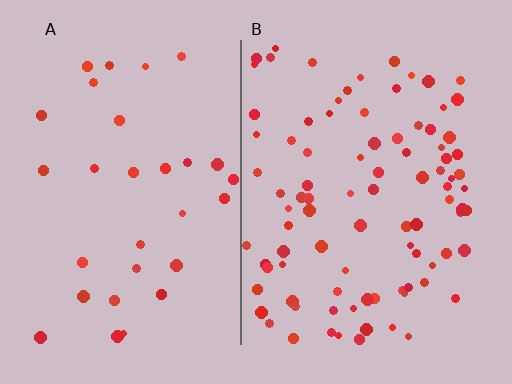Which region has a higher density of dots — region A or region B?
B (the right).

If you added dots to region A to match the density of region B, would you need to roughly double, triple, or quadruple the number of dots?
Approximately triple.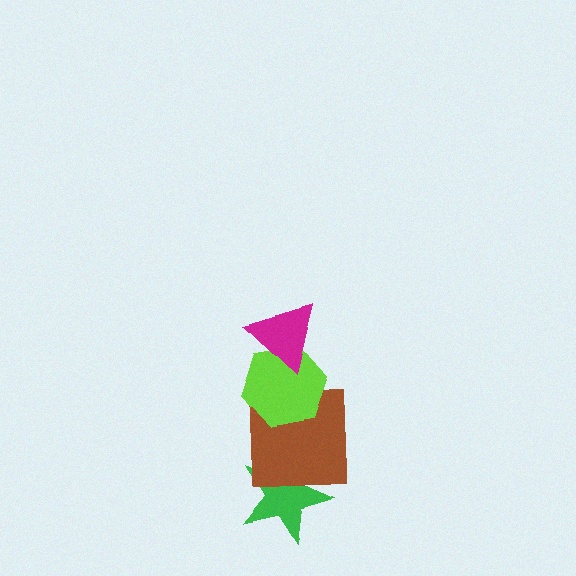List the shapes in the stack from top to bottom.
From top to bottom: the magenta triangle, the lime hexagon, the brown square, the green star.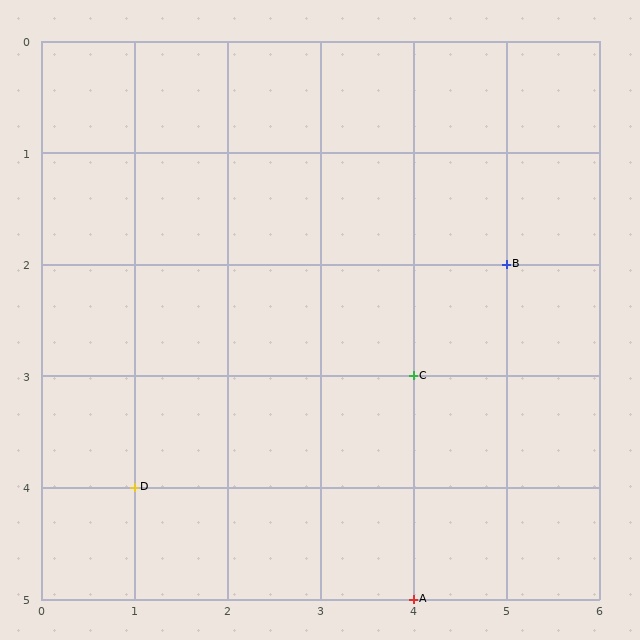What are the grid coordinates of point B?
Point B is at grid coordinates (5, 2).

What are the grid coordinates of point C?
Point C is at grid coordinates (4, 3).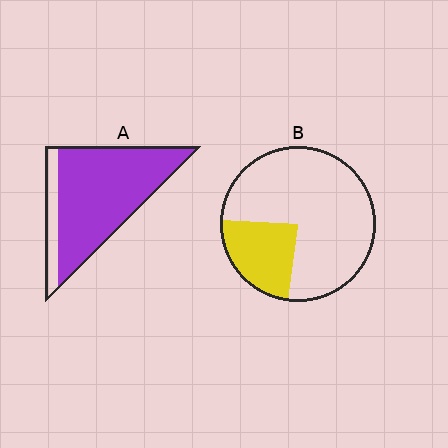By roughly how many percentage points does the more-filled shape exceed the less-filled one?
By roughly 60 percentage points (A over B).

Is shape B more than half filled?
No.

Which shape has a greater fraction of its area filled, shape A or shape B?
Shape A.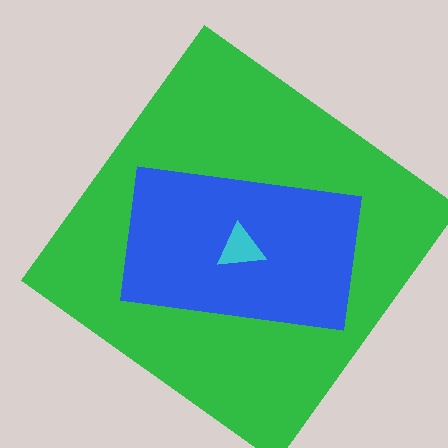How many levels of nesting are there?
3.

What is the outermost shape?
The green diamond.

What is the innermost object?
The cyan triangle.